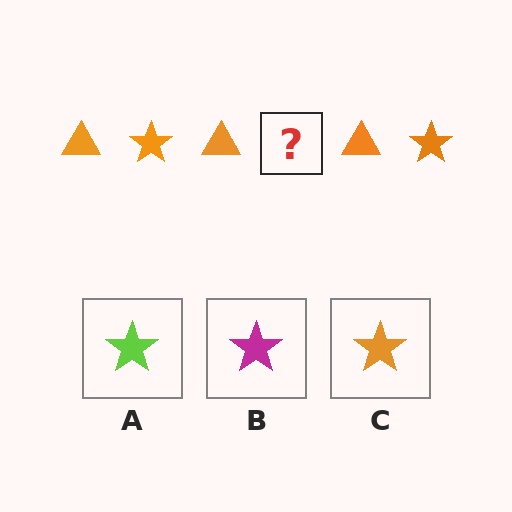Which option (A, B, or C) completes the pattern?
C.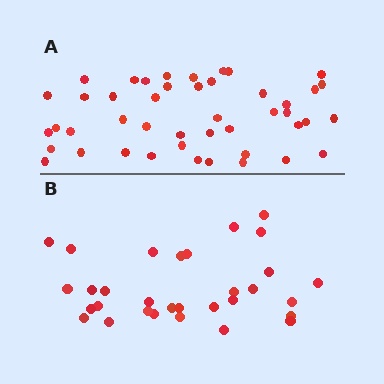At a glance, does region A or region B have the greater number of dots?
Region A (the top region) has more dots.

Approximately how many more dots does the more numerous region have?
Region A has approximately 15 more dots than region B.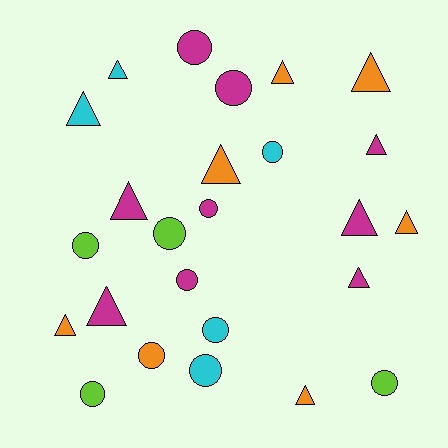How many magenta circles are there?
There are 4 magenta circles.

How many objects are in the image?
There are 25 objects.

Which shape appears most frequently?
Triangle, with 13 objects.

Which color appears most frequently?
Magenta, with 9 objects.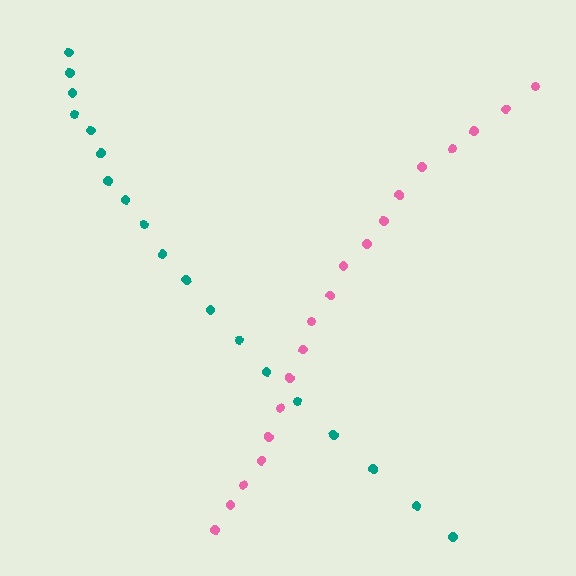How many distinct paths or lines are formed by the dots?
There are 2 distinct paths.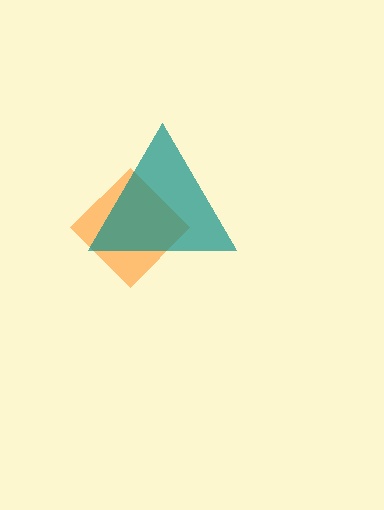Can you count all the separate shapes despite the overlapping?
Yes, there are 2 separate shapes.